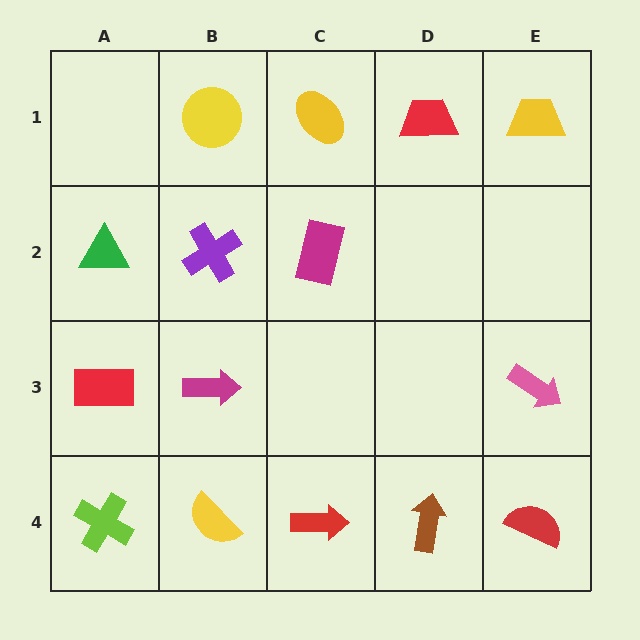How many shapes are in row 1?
4 shapes.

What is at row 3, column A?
A red rectangle.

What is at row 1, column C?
A yellow ellipse.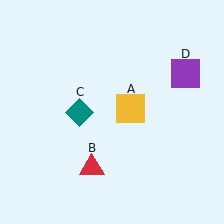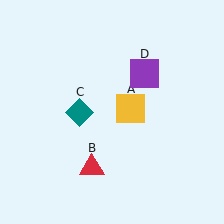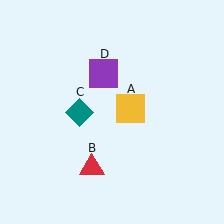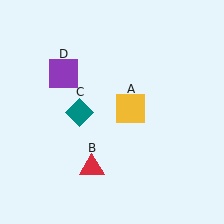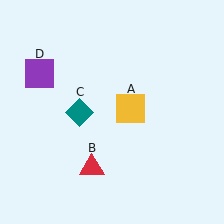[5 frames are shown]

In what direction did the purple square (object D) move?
The purple square (object D) moved left.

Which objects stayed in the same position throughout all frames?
Yellow square (object A) and red triangle (object B) and teal diamond (object C) remained stationary.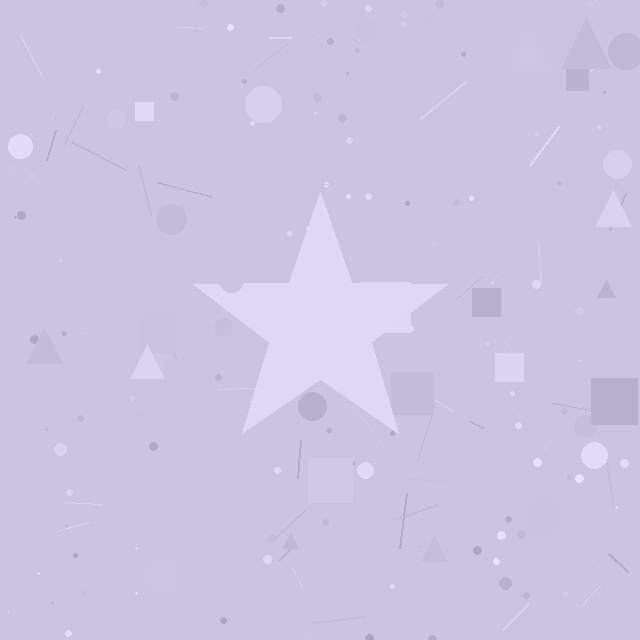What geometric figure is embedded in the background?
A star is embedded in the background.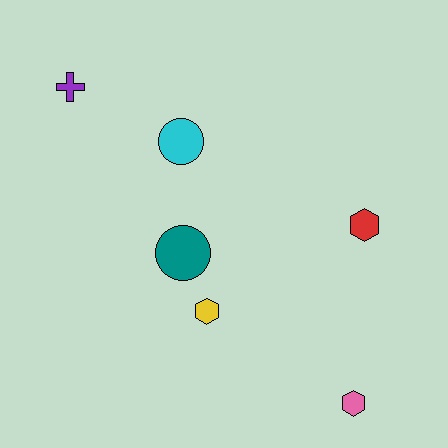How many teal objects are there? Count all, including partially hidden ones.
There is 1 teal object.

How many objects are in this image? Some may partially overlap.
There are 6 objects.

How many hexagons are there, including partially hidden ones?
There are 3 hexagons.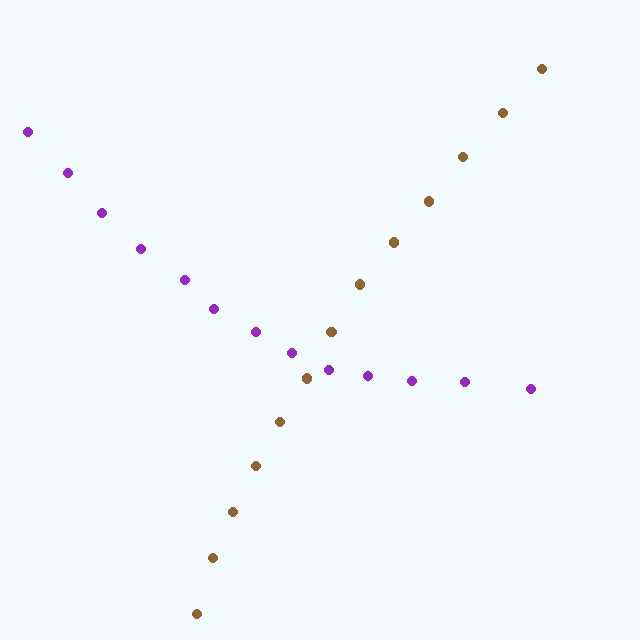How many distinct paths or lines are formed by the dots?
There are 2 distinct paths.